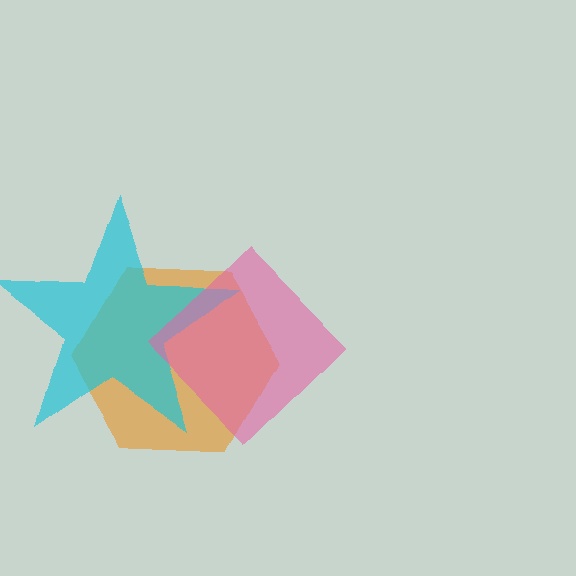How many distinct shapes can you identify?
There are 3 distinct shapes: an orange hexagon, a cyan star, a pink diamond.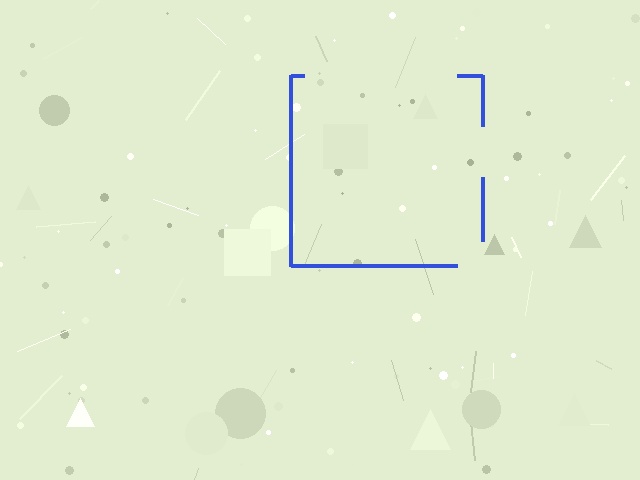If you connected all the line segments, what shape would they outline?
They would outline a square.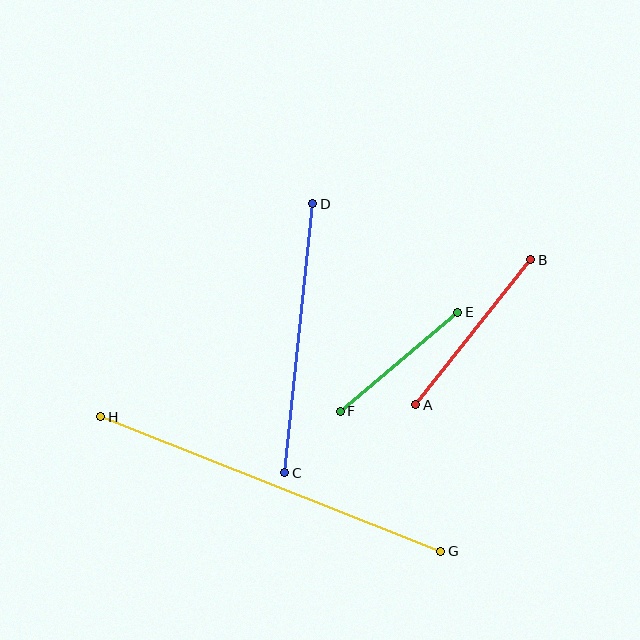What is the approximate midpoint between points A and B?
The midpoint is at approximately (473, 332) pixels.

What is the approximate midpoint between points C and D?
The midpoint is at approximately (299, 338) pixels.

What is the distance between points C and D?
The distance is approximately 270 pixels.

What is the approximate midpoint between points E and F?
The midpoint is at approximately (399, 362) pixels.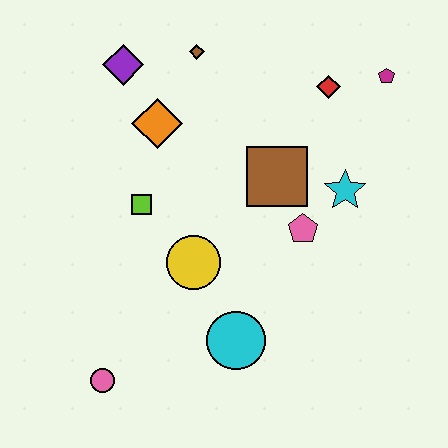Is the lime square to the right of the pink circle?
Yes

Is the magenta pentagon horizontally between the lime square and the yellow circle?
No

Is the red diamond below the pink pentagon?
No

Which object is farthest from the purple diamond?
The pink circle is farthest from the purple diamond.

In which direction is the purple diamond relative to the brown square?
The purple diamond is to the left of the brown square.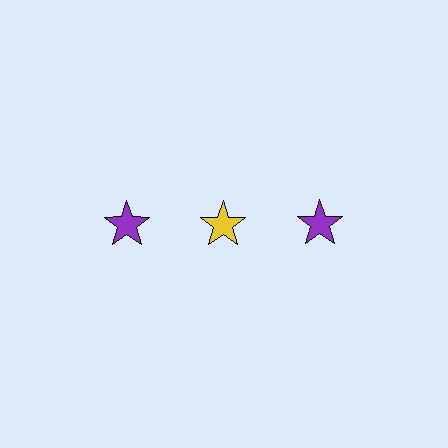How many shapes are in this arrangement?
There are 3 shapes arranged in a grid pattern.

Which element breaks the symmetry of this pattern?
The yellow star in the top row, second from left column breaks the symmetry. All other shapes are purple stars.